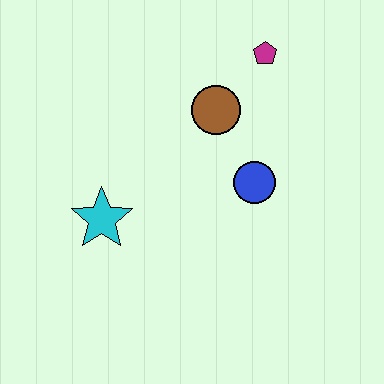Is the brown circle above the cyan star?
Yes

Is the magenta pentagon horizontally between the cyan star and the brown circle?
No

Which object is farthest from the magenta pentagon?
The cyan star is farthest from the magenta pentagon.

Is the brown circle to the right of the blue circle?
No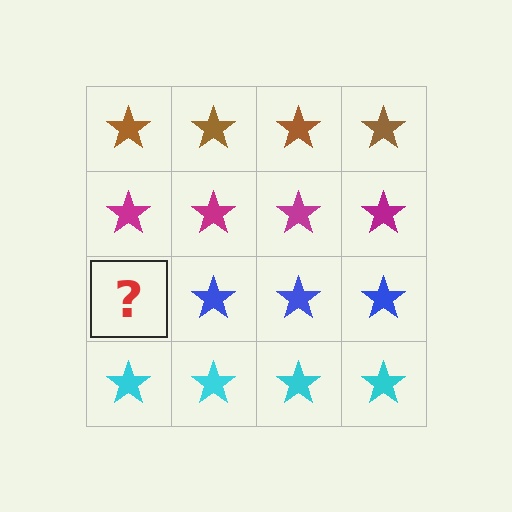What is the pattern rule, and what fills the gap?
The rule is that each row has a consistent color. The gap should be filled with a blue star.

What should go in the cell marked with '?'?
The missing cell should contain a blue star.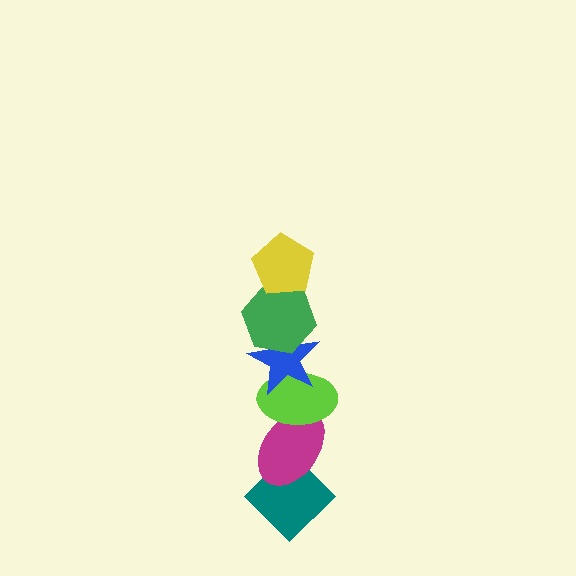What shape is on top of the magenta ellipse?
The lime ellipse is on top of the magenta ellipse.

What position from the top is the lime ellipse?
The lime ellipse is 4th from the top.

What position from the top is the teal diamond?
The teal diamond is 6th from the top.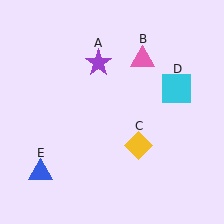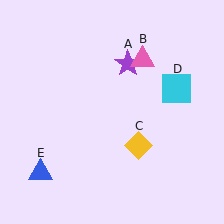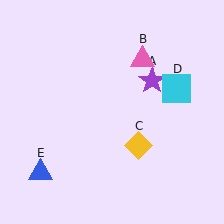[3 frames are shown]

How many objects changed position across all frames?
1 object changed position: purple star (object A).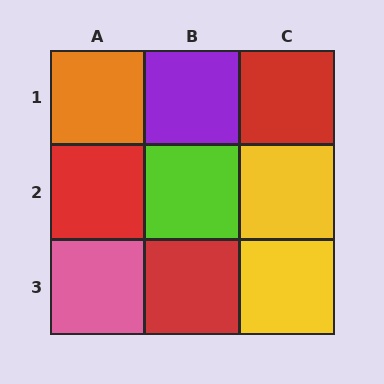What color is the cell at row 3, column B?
Red.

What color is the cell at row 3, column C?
Yellow.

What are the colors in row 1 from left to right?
Orange, purple, red.